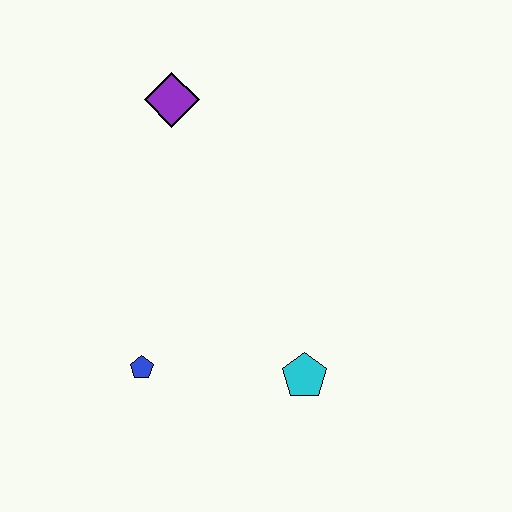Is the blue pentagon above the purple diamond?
No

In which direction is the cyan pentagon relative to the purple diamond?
The cyan pentagon is below the purple diamond.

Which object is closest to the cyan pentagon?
The blue pentagon is closest to the cyan pentagon.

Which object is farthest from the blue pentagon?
The purple diamond is farthest from the blue pentagon.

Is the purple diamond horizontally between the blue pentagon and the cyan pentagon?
Yes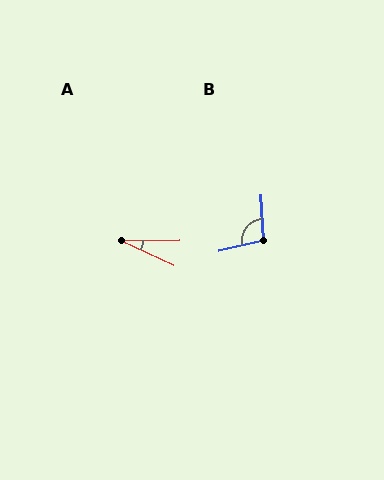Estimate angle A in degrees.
Approximately 25 degrees.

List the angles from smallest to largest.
A (25°), B (100°).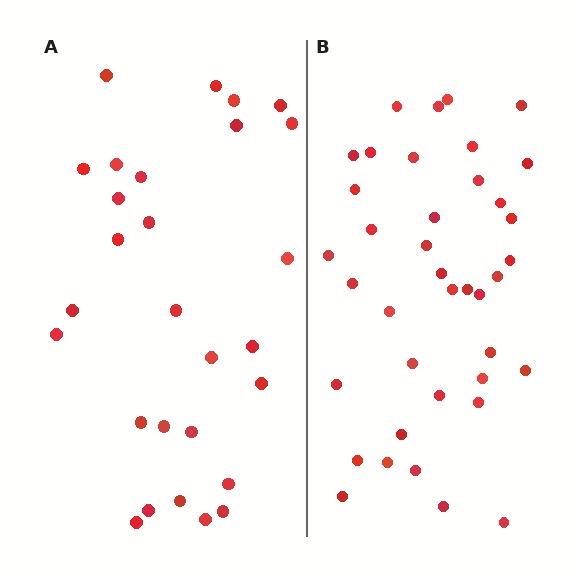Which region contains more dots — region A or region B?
Region B (the right region) has more dots.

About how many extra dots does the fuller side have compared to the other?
Region B has roughly 12 or so more dots than region A.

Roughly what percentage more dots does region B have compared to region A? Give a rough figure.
About 40% more.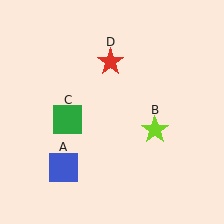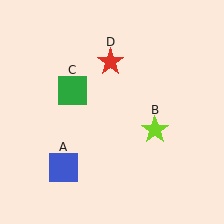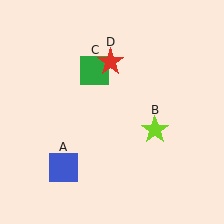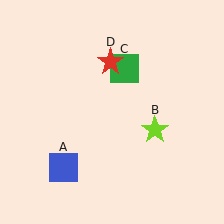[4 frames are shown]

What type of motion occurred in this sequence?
The green square (object C) rotated clockwise around the center of the scene.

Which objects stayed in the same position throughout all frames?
Blue square (object A) and lime star (object B) and red star (object D) remained stationary.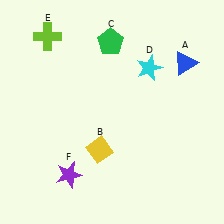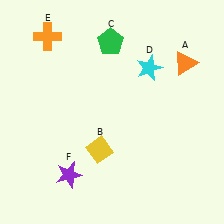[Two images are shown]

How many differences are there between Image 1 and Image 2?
There are 2 differences between the two images.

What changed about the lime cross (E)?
In Image 1, E is lime. In Image 2, it changed to orange.